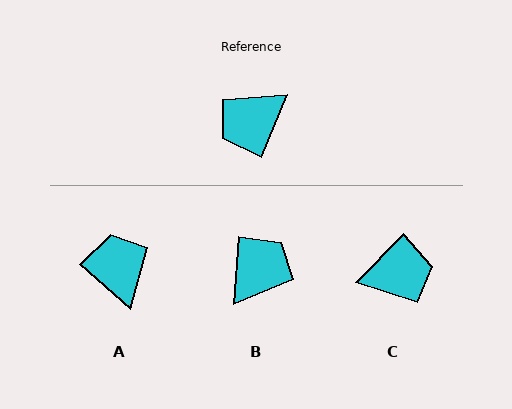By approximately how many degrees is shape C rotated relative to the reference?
Approximately 158 degrees counter-clockwise.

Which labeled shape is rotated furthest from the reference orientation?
B, about 162 degrees away.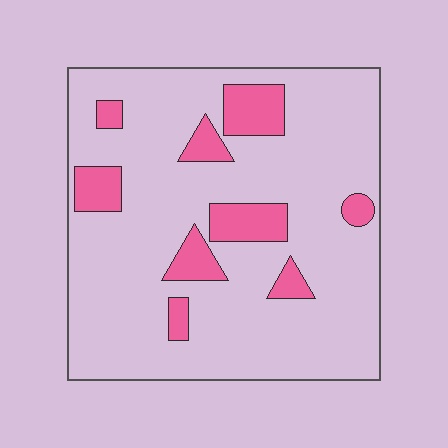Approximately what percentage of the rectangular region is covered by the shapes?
Approximately 15%.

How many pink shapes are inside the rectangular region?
9.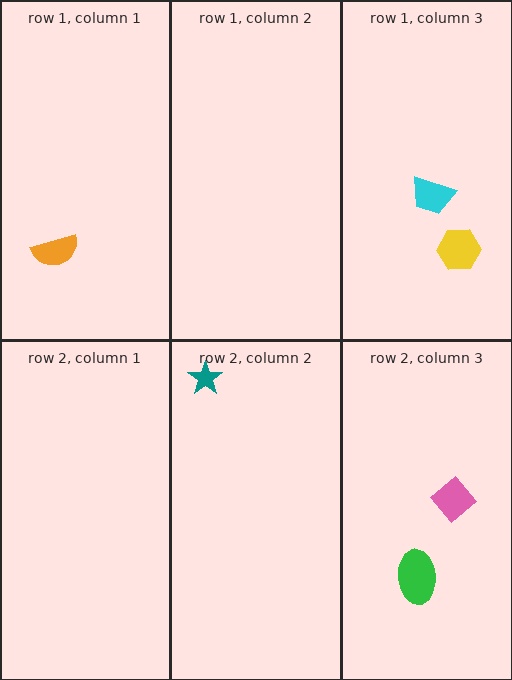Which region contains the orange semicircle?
The row 1, column 1 region.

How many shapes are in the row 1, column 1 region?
1.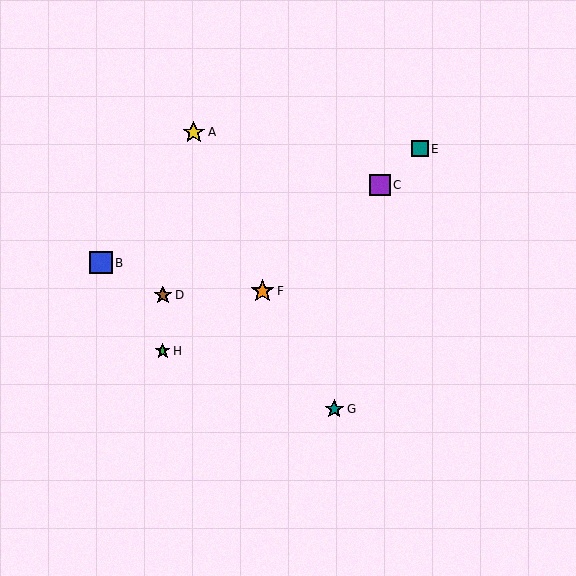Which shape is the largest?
The orange star (labeled F) is the largest.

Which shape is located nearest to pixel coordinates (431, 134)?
The teal square (labeled E) at (420, 149) is nearest to that location.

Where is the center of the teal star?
The center of the teal star is at (334, 409).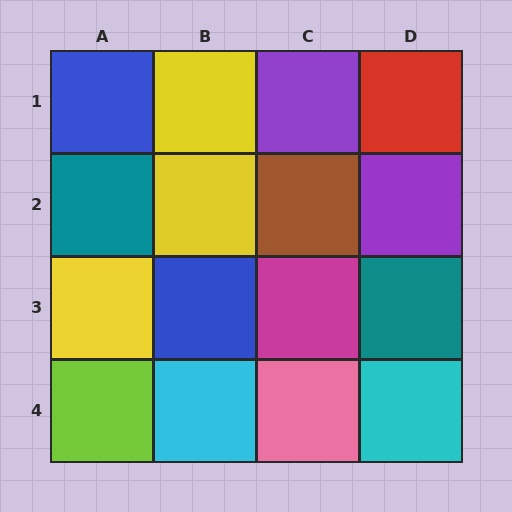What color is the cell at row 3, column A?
Yellow.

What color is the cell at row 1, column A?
Blue.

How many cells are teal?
2 cells are teal.